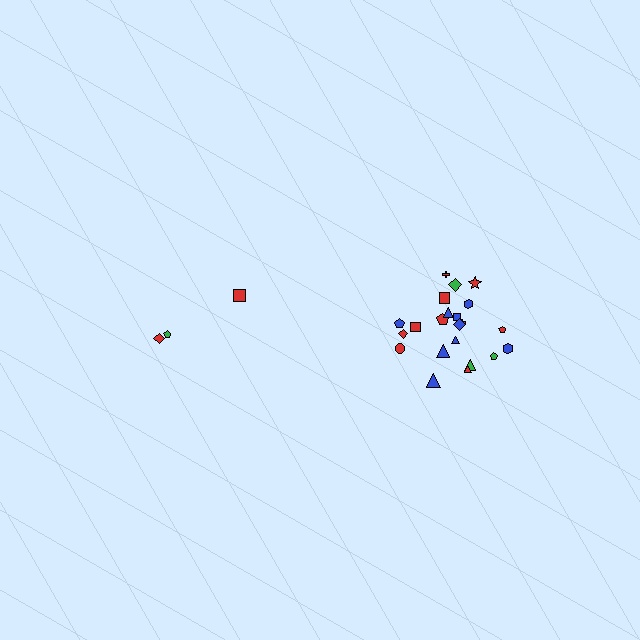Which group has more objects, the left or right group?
The right group.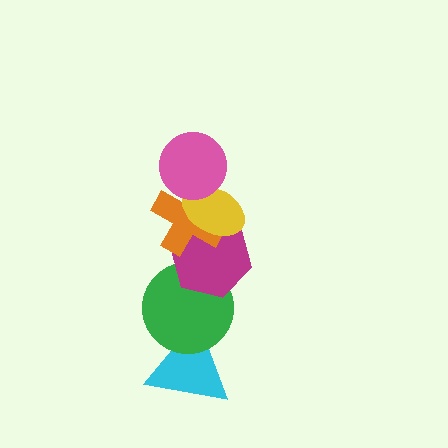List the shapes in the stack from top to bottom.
From top to bottom: the pink circle, the yellow ellipse, the orange cross, the magenta hexagon, the green circle, the cyan triangle.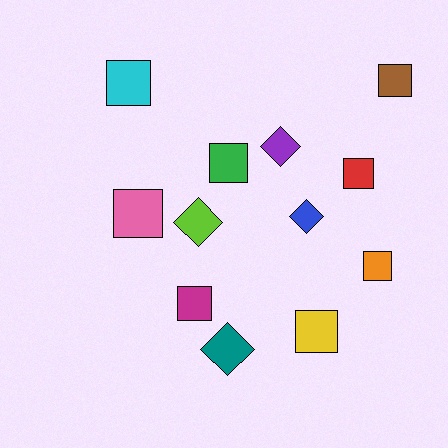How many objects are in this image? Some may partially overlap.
There are 12 objects.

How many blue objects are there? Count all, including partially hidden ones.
There is 1 blue object.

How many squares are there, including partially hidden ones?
There are 8 squares.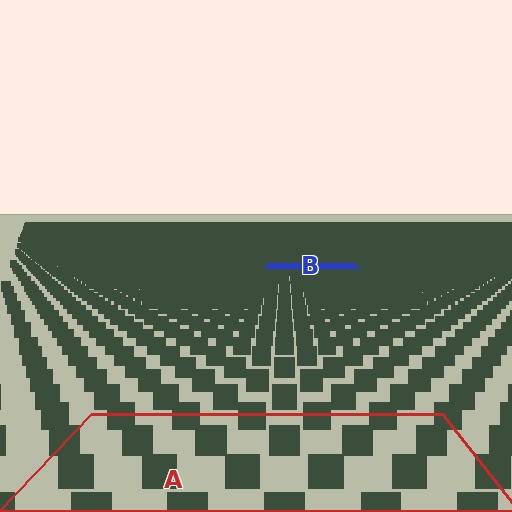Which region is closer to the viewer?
Region A is closer. The texture elements there are larger and more spread out.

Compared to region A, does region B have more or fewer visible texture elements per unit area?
Region B has more texture elements per unit area — they are packed more densely because it is farther away.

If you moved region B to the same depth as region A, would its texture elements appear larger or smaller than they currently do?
They would appear larger. At a closer depth, the same texture elements are projected at a bigger on-screen size.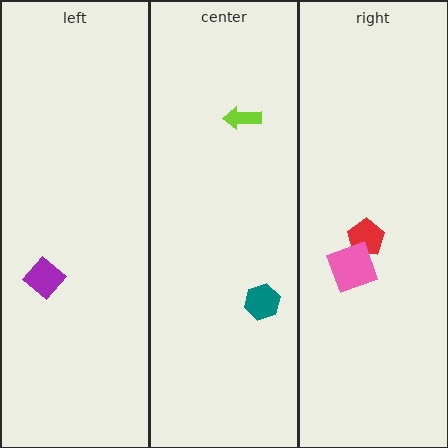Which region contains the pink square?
The right region.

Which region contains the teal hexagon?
The center region.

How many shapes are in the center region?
2.